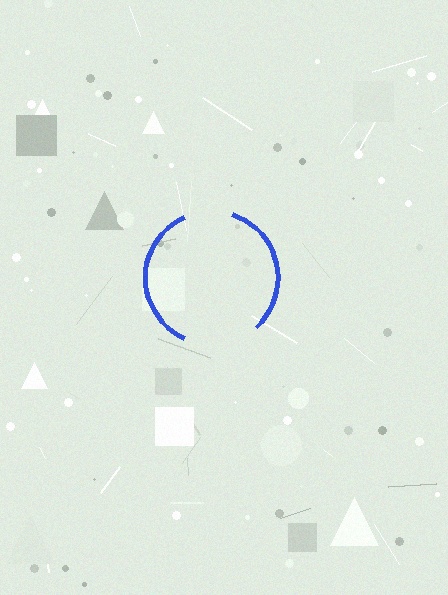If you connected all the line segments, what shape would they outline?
They would outline a circle.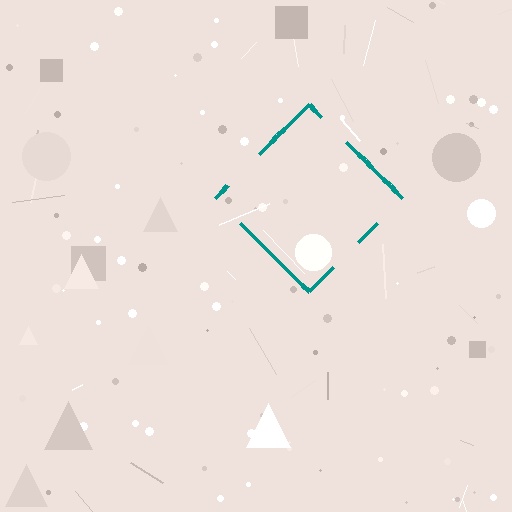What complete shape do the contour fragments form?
The contour fragments form a diamond.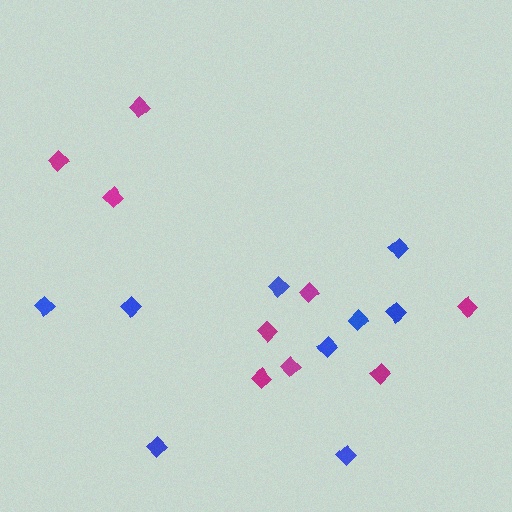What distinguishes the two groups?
There are 2 groups: one group of blue diamonds (9) and one group of magenta diamonds (9).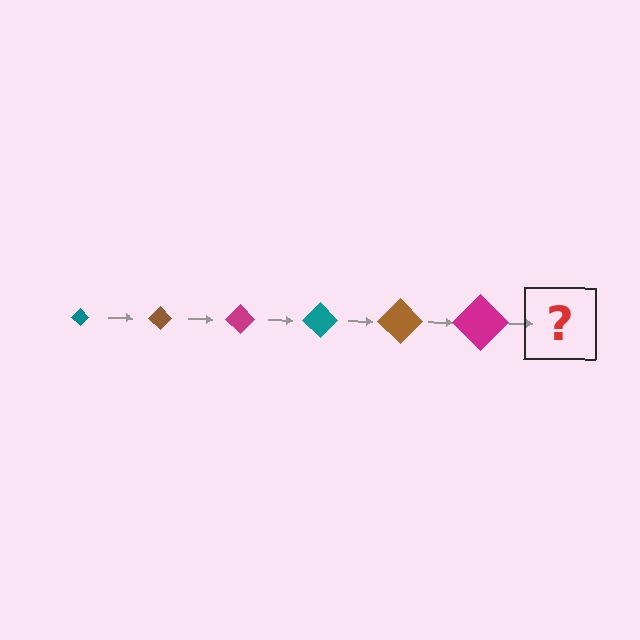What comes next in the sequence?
The next element should be a teal diamond, larger than the previous one.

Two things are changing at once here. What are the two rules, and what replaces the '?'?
The two rules are that the diamond grows larger each step and the color cycles through teal, brown, and magenta. The '?' should be a teal diamond, larger than the previous one.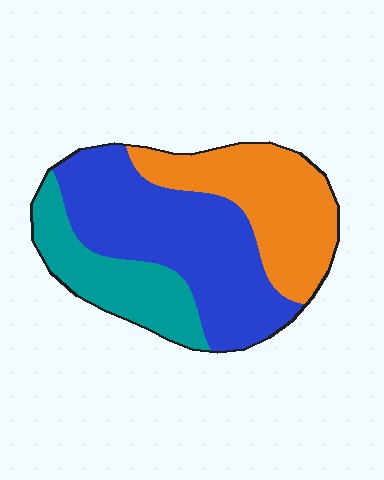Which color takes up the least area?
Teal, at roughly 20%.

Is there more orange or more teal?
Orange.